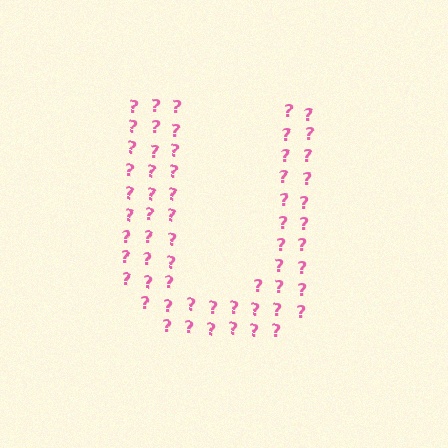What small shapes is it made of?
It is made of small question marks.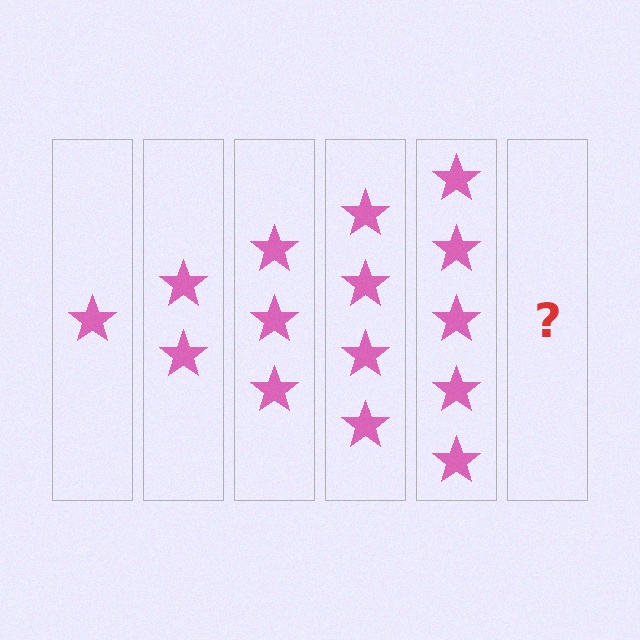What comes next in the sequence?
The next element should be 6 stars.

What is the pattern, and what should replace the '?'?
The pattern is that each step adds one more star. The '?' should be 6 stars.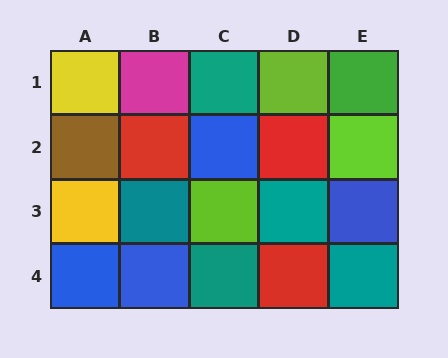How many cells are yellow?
2 cells are yellow.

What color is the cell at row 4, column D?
Red.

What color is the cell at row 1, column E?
Green.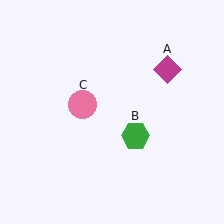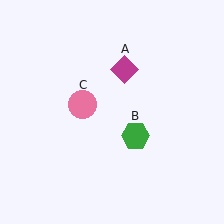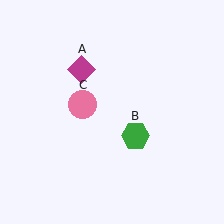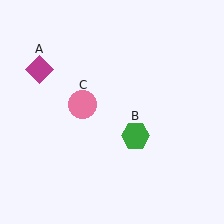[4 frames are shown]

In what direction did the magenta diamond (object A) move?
The magenta diamond (object A) moved left.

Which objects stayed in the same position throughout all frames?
Green hexagon (object B) and pink circle (object C) remained stationary.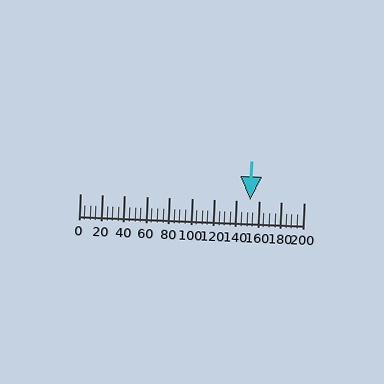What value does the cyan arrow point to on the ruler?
The cyan arrow points to approximately 152.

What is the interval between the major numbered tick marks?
The major tick marks are spaced 20 units apart.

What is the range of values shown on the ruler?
The ruler shows values from 0 to 200.